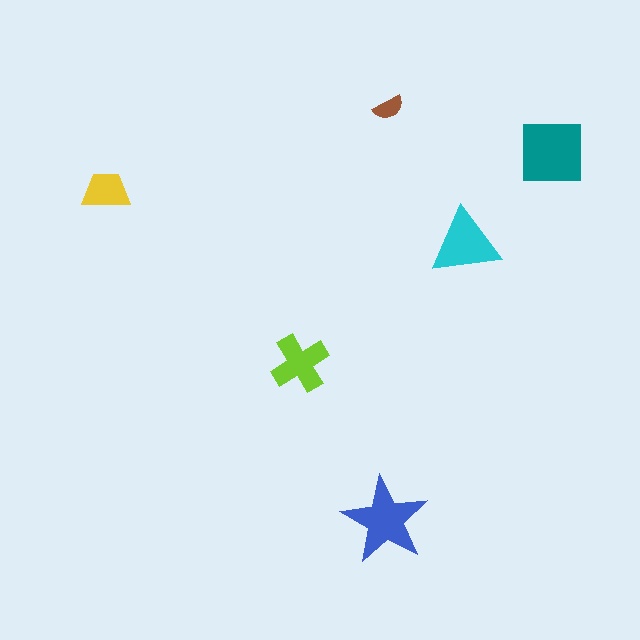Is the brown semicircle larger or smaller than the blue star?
Smaller.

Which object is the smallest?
The brown semicircle.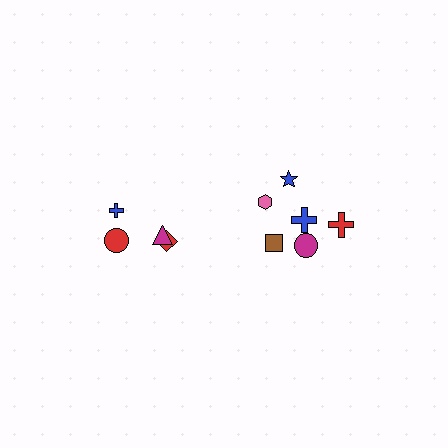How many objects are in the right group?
There are 6 objects.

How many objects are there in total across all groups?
There are 10 objects.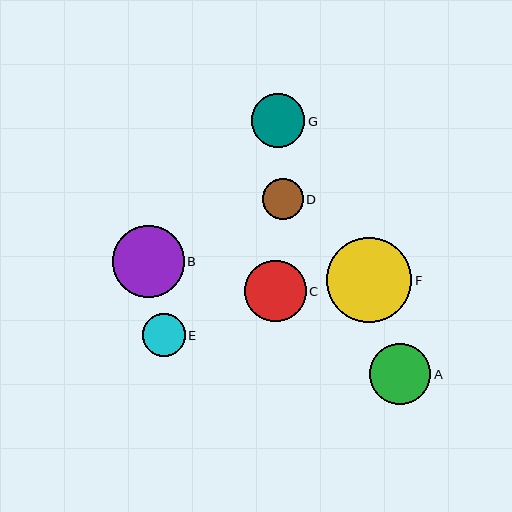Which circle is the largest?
Circle F is the largest with a size of approximately 85 pixels.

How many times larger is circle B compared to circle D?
Circle B is approximately 1.8 times the size of circle D.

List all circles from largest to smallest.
From largest to smallest: F, B, C, A, G, E, D.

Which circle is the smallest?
Circle D is the smallest with a size of approximately 41 pixels.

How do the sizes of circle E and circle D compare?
Circle E and circle D are approximately the same size.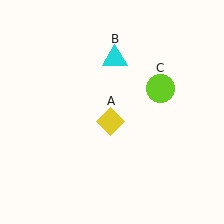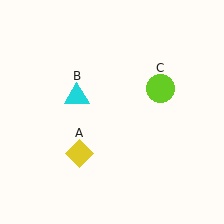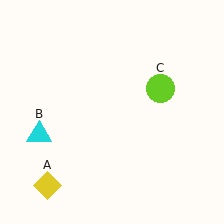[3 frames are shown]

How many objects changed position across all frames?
2 objects changed position: yellow diamond (object A), cyan triangle (object B).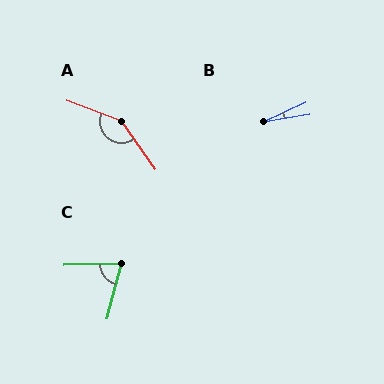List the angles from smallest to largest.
B (16°), C (73°), A (146°).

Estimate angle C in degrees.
Approximately 73 degrees.